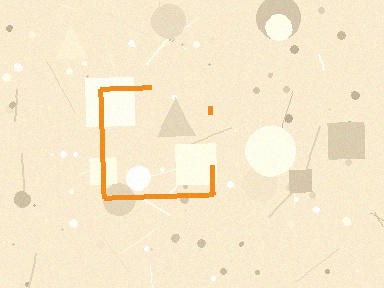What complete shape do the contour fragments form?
The contour fragments form a square.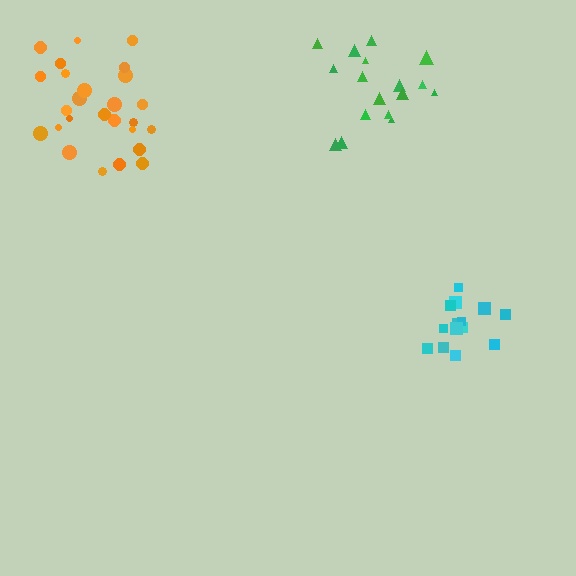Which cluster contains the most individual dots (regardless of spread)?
Orange (27).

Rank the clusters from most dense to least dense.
orange, cyan, green.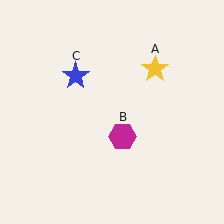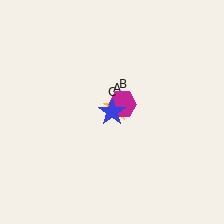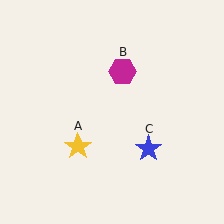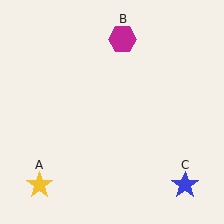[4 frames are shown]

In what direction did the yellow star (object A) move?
The yellow star (object A) moved down and to the left.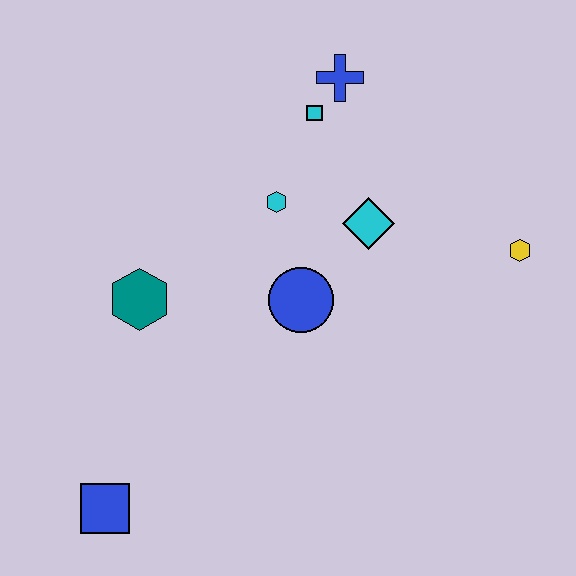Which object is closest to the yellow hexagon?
The cyan diamond is closest to the yellow hexagon.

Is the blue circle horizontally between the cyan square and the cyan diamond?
No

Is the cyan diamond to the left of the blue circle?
No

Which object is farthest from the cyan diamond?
The blue square is farthest from the cyan diamond.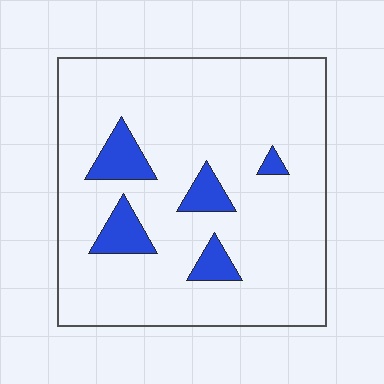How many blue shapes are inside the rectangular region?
5.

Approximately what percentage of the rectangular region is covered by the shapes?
Approximately 10%.